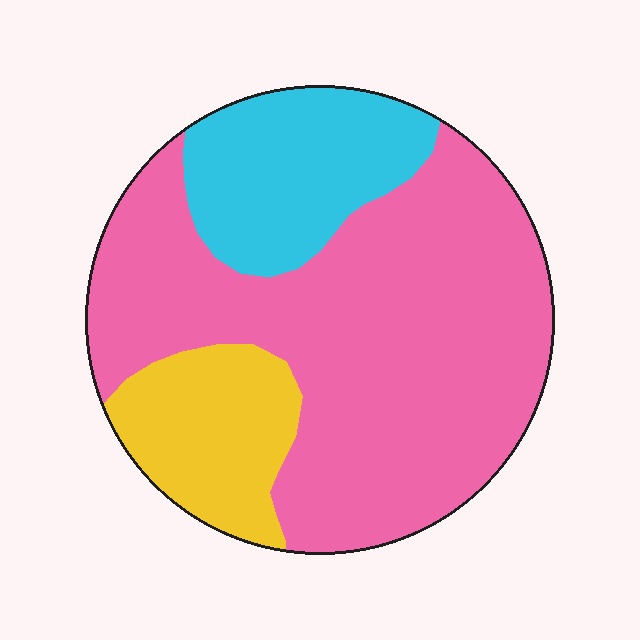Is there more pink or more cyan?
Pink.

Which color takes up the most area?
Pink, at roughly 65%.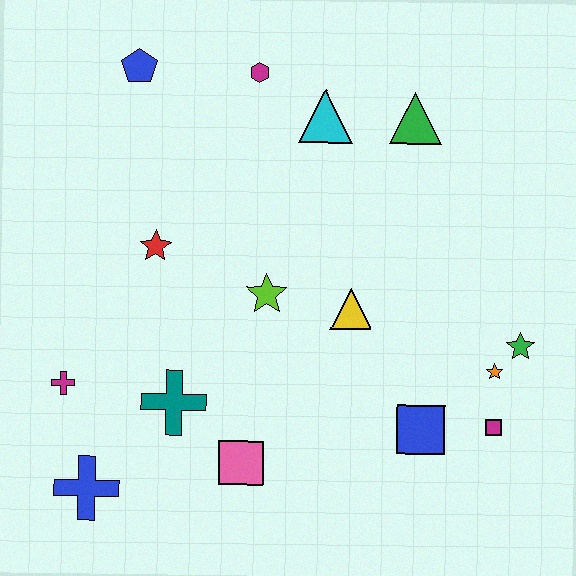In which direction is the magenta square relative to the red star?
The magenta square is to the right of the red star.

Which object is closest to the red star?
The lime star is closest to the red star.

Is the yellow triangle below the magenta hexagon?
Yes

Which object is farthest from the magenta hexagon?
The blue cross is farthest from the magenta hexagon.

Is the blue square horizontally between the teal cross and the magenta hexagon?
No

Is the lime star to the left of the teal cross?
No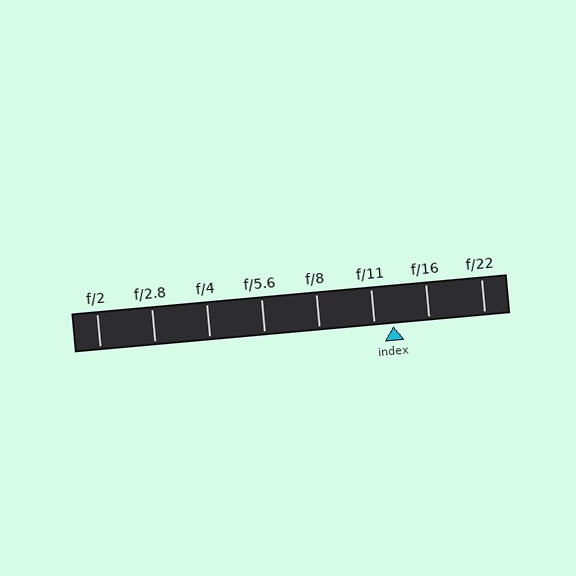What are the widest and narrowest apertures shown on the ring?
The widest aperture shown is f/2 and the narrowest is f/22.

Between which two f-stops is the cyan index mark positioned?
The index mark is between f/11 and f/16.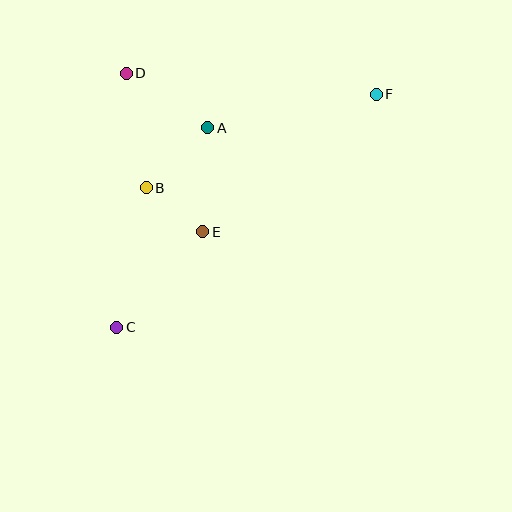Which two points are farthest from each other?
Points C and F are farthest from each other.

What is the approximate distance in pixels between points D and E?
The distance between D and E is approximately 176 pixels.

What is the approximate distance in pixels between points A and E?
The distance between A and E is approximately 104 pixels.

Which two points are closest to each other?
Points B and E are closest to each other.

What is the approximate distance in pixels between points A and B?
The distance between A and B is approximately 86 pixels.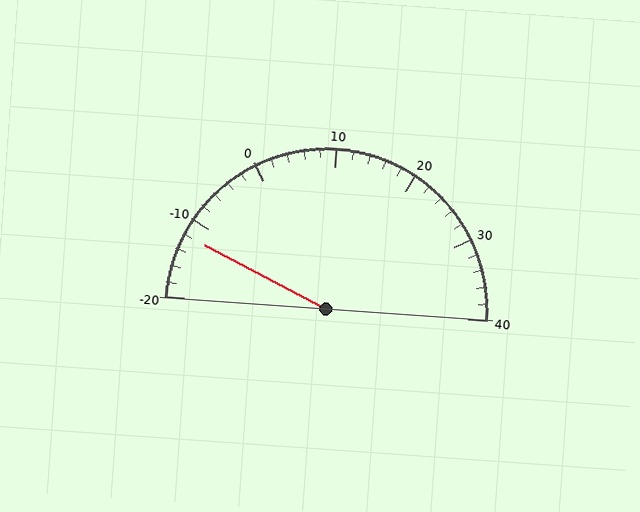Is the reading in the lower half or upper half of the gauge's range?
The reading is in the lower half of the range (-20 to 40).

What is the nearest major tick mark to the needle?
The nearest major tick mark is -10.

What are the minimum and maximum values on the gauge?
The gauge ranges from -20 to 40.